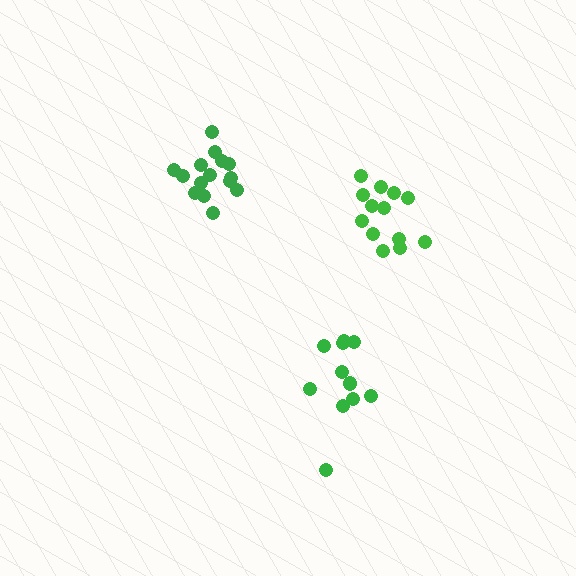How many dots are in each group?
Group 1: 15 dots, Group 2: 13 dots, Group 3: 12 dots (40 total).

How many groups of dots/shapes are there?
There are 3 groups.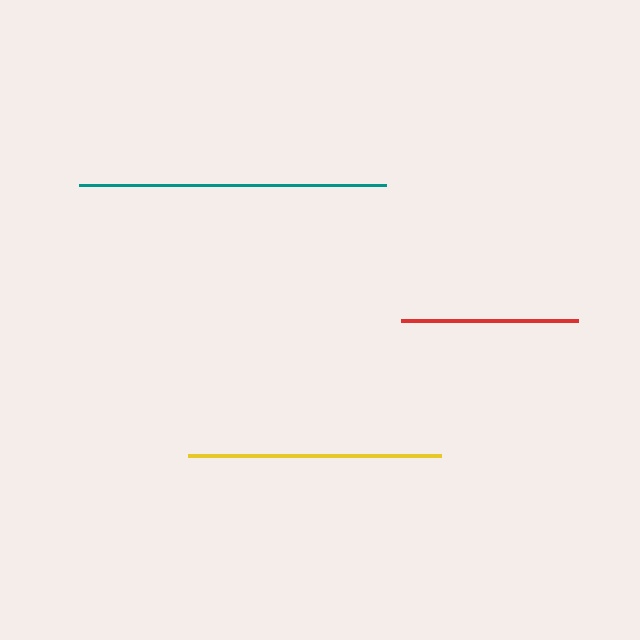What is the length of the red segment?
The red segment is approximately 177 pixels long.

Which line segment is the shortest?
The red line is the shortest at approximately 177 pixels.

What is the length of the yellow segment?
The yellow segment is approximately 253 pixels long.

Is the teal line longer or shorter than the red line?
The teal line is longer than the red line.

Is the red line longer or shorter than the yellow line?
The yellow line is longer than the red line.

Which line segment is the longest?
The teal line is the longest at approximately 307 pixels.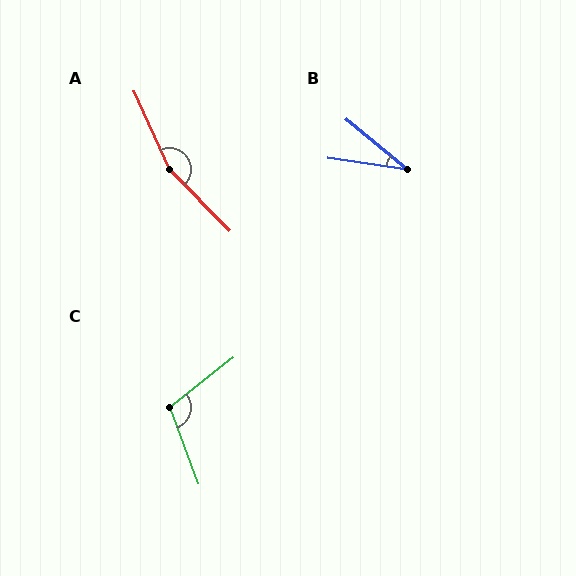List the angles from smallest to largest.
B (31°), C (108°), A (160°).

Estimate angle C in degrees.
Approximately 108 degrees.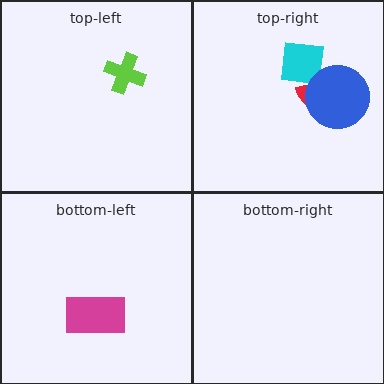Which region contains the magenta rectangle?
The bottom-left region.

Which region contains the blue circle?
The top-right region.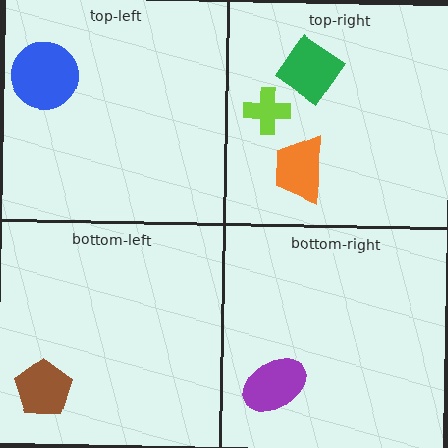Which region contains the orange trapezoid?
The top-right region.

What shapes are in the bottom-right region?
The purple ellipse.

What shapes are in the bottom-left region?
The brown pentagon.